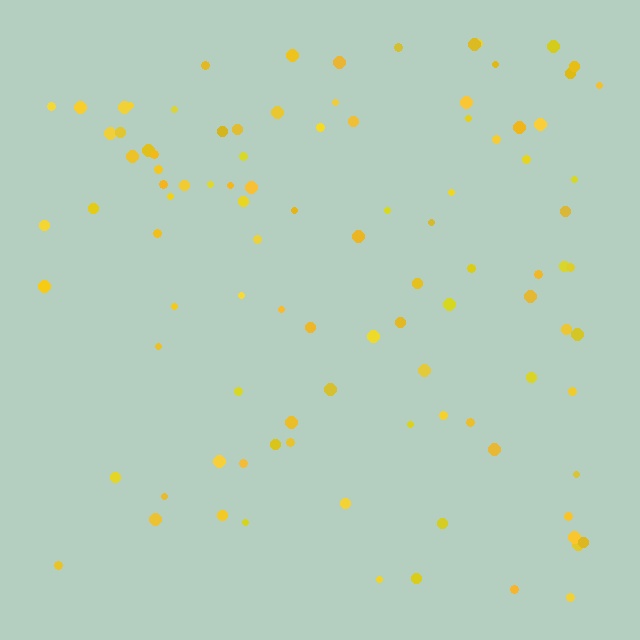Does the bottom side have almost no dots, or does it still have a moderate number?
Still a moderate number, just noticeably fewer than the top.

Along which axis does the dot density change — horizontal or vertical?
Vertical.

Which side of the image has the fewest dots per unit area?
The bottom.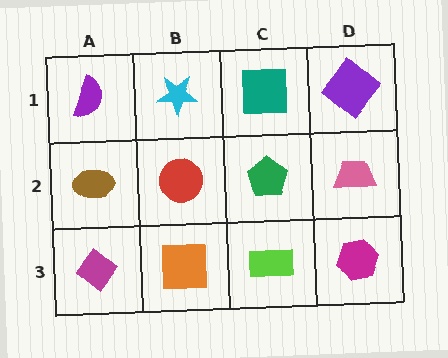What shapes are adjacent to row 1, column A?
A brown ellipse (row 2, column A), a cyan star (row 1, column B).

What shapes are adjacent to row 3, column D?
A pink trapezoid (row 2, column D), a lime rectangle (row 3, column C).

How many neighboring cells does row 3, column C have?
3.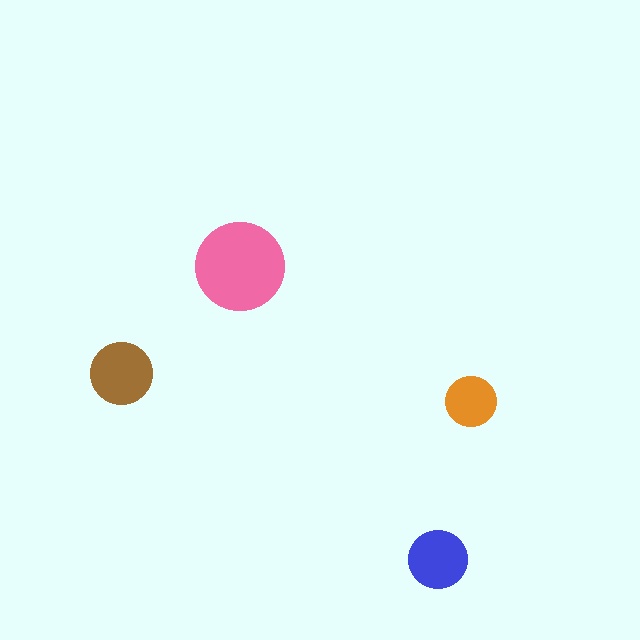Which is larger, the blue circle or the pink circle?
The pink one.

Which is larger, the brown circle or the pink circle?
The pink one.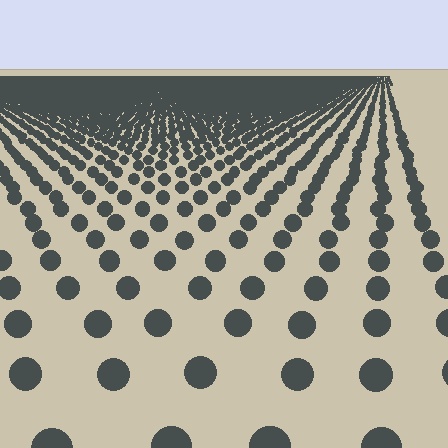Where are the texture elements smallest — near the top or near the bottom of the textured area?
Near the top.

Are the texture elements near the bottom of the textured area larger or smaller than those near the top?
Larger. Near the bottom, elements are closer to the viewer and appear at a bigger on-screen size.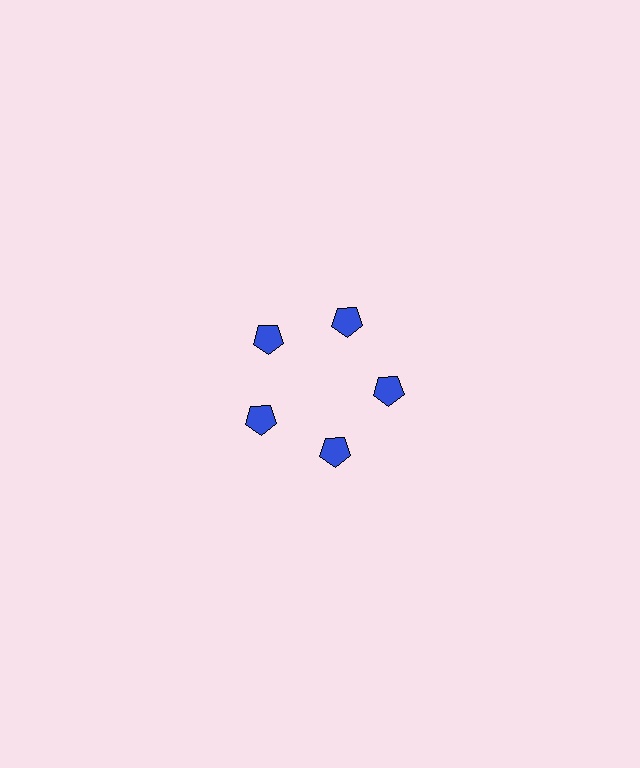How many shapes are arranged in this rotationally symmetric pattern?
There are 5 shapes, arranged in 5 groups of 1.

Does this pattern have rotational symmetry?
Yes, this pattern has 5-fold rotational symmetry. It looks the same after rotating 72 degrees around the center.